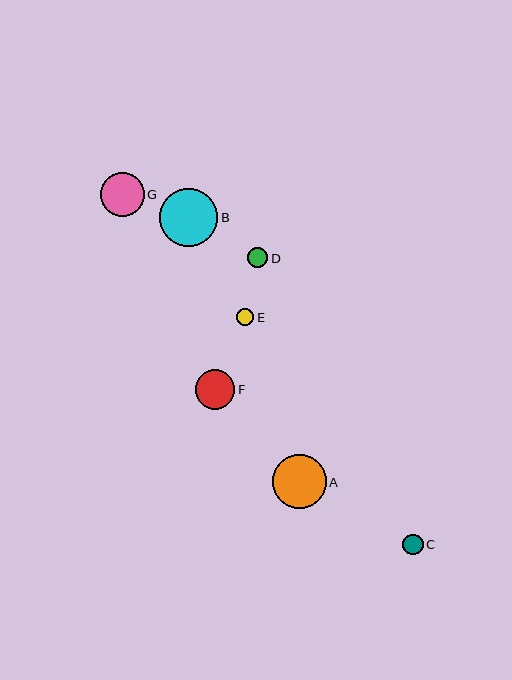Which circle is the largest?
Circle B is the largest with a size of approximately 58 pixels.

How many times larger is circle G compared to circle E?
Circle G is approximately 2.6 times the size of circle E.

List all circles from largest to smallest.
From largest to smallest: B, A, G, F, C, D, E.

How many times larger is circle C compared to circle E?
Circle C is approximately 1.2 times the size of circle E.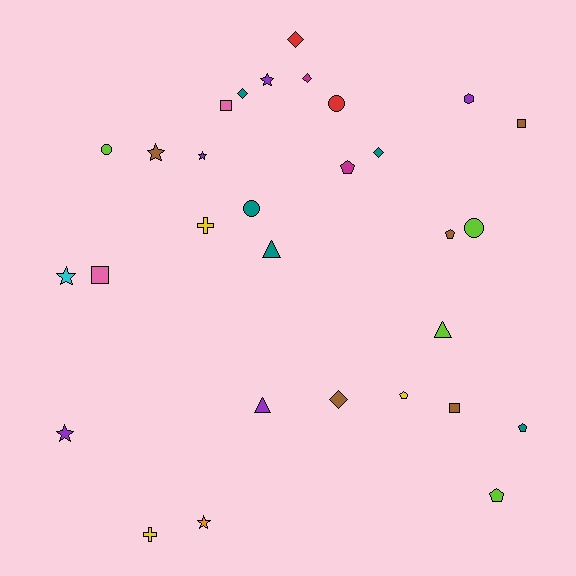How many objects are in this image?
There are 30 objects.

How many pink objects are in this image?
There are 2 pink objects.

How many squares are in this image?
There are 4 squares.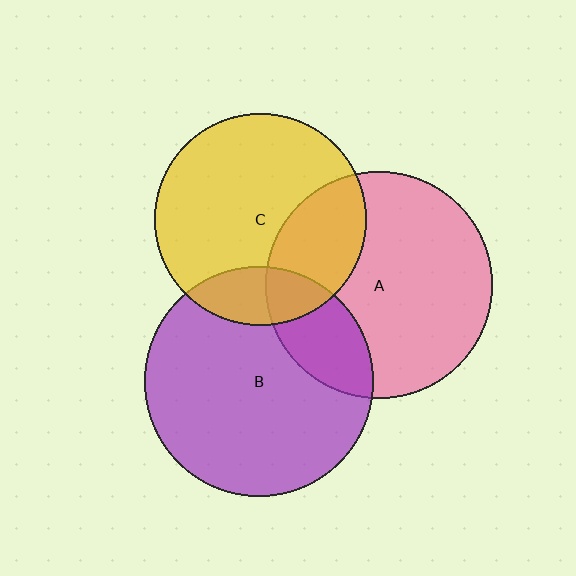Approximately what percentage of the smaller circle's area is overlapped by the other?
Approximately 20%.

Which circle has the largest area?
Circle B (purple).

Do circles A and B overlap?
Yes.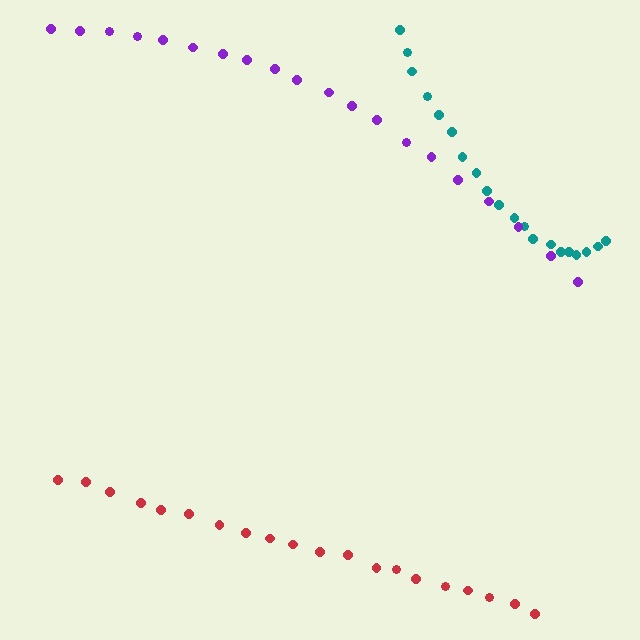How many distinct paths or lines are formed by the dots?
There are 3 distinct paths.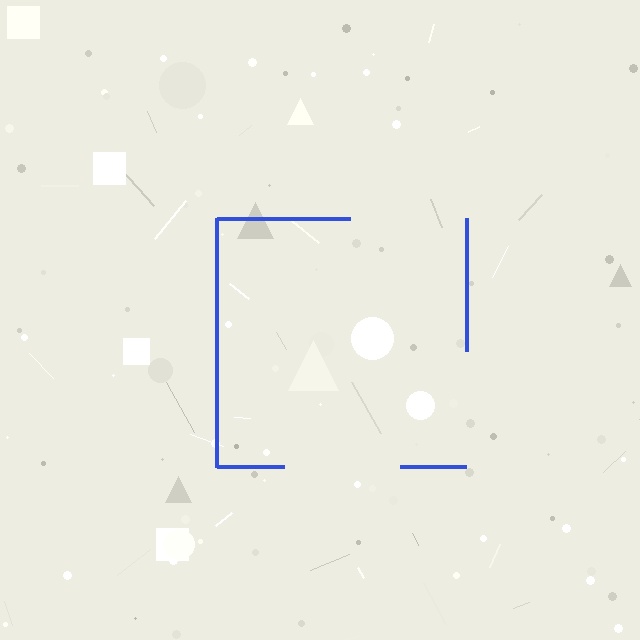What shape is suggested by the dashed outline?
The dashed outline suggests a square.